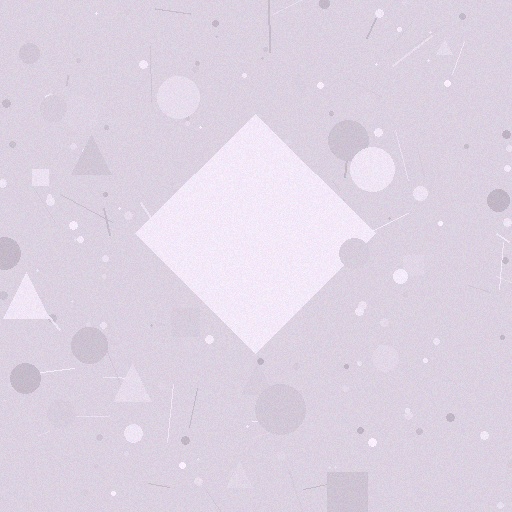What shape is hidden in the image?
A diamond is hidden in the image.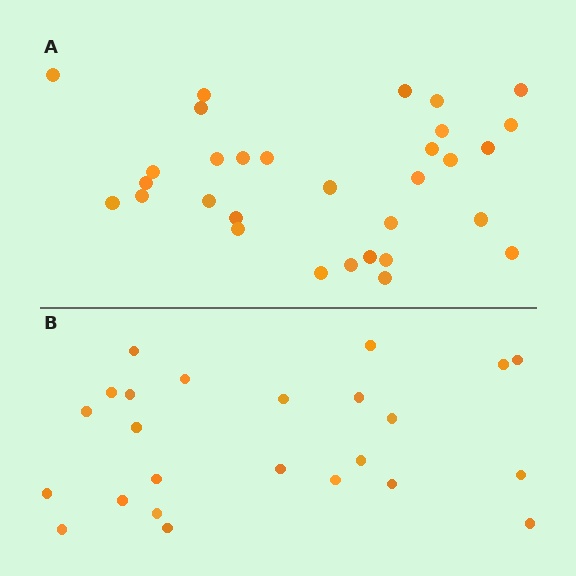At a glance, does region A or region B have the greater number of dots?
Region A (the top region) has more dots.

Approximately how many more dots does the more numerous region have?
Region A has roughly 8 or so more dots than region B.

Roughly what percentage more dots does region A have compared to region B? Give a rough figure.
About 30% more.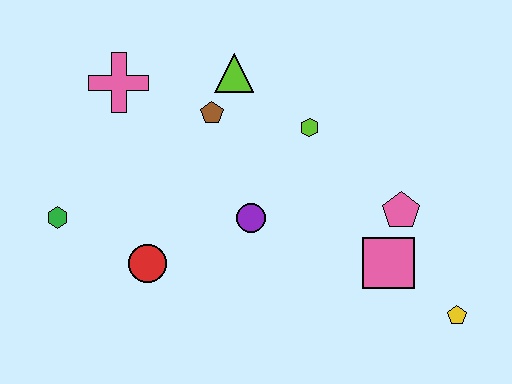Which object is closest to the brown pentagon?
The lime triangle is closest to the brown pentagon.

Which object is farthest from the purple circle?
The yellow pentagon is farthest from the purple circle.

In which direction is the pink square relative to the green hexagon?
The pink square is to the right of the green hexagon.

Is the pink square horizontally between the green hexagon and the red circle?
No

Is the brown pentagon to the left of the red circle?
No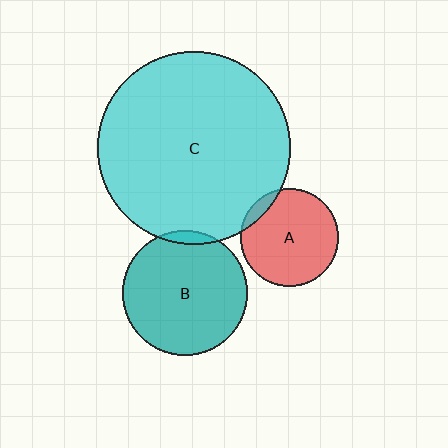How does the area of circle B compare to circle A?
Approximately 1.6 times.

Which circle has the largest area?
Circle C (cyan).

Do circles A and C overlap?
Yes.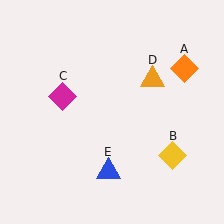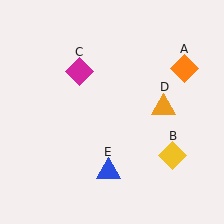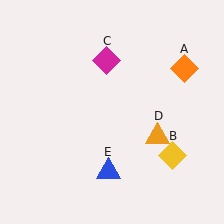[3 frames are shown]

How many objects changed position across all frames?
2 objects changed position: magenta diamond (object C), orange triangle (object D).